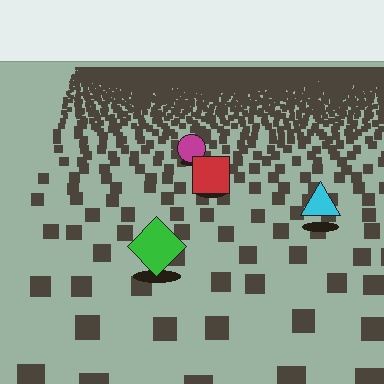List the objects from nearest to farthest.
From nearest to farthest: the green diamond, the cyan triangle, the red square, the magenta circle.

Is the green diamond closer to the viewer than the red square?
Yes. The green diamond is closer — you can tell from the texture gradient: the ground texture is coarser near it.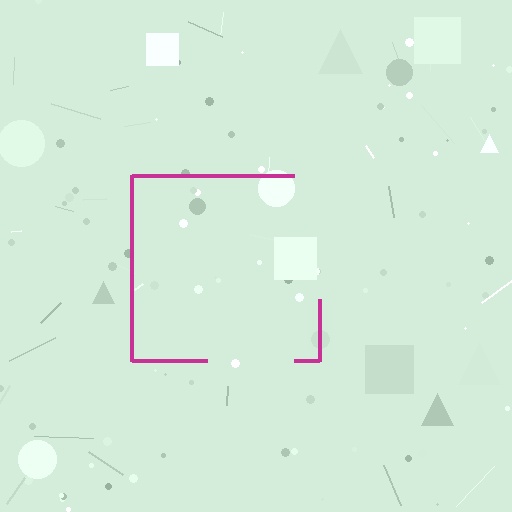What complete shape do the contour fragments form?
The contour fragments form a square.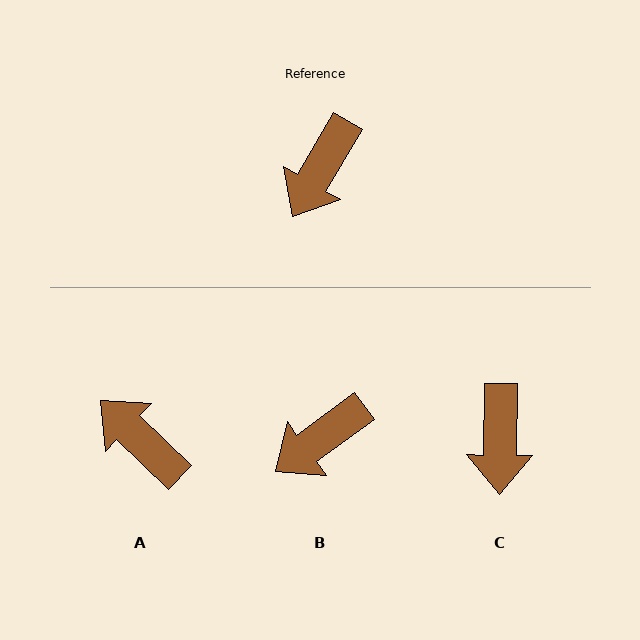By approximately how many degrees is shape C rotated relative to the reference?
Approximately 29 degrees counter-clockwise.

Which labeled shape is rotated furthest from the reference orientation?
A, about 104 degrees away.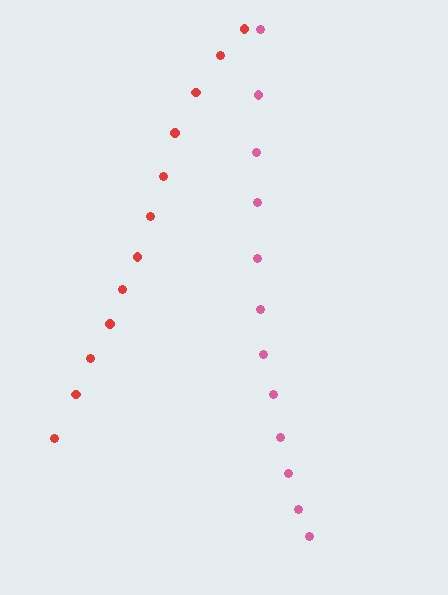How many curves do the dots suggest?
There are 2 distinct paths.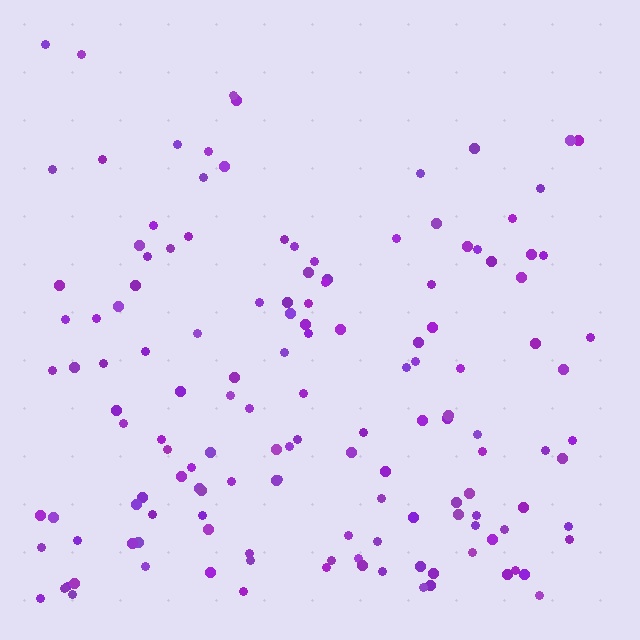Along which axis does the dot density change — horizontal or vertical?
Vertical.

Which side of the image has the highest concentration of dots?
The bottom.